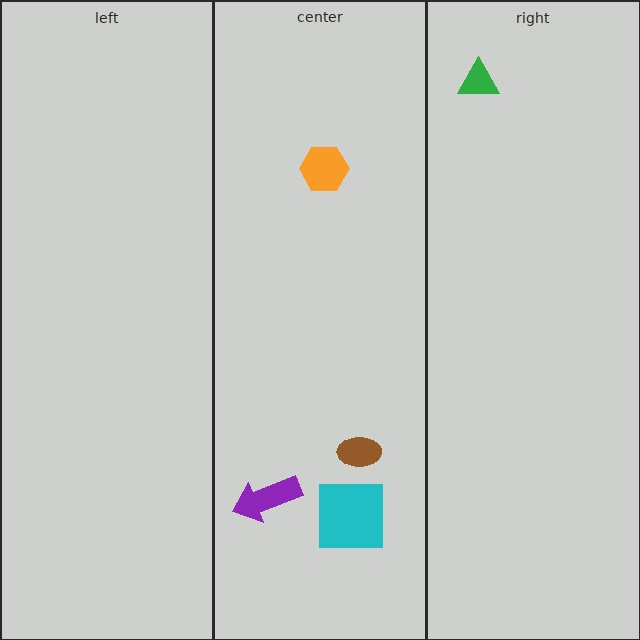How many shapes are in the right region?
1.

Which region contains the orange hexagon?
The center region.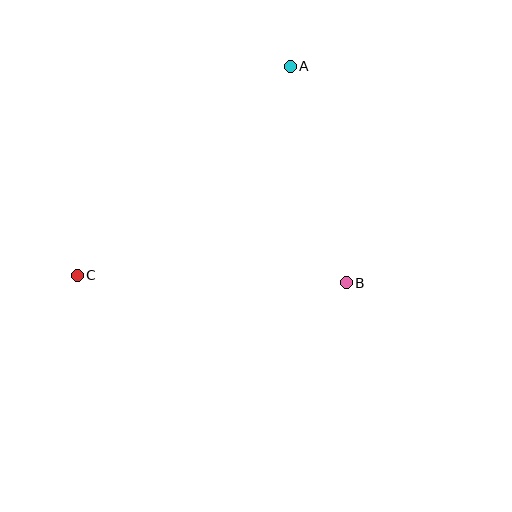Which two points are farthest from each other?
Points A and C are farthest from each other.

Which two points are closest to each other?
Points A and B are closest to each other.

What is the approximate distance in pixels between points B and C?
The distance between B and C is approximately 269 pixels.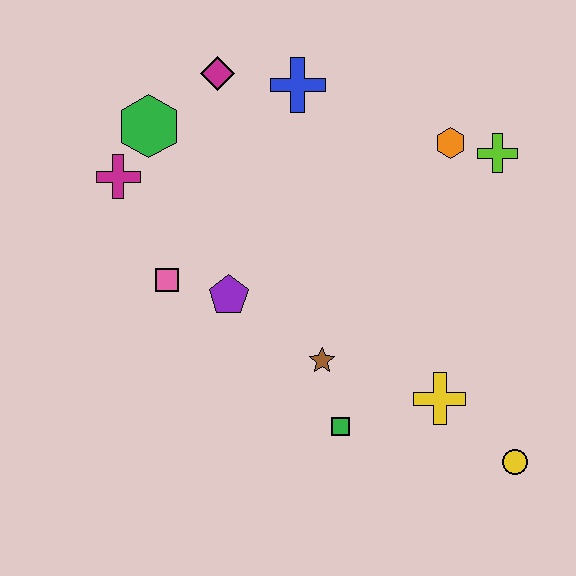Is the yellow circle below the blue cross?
Yes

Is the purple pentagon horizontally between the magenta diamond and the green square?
Yes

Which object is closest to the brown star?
The green square is closest to the brown star.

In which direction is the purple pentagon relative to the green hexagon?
The purple pentagon is below the green hexagon.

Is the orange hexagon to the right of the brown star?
Yes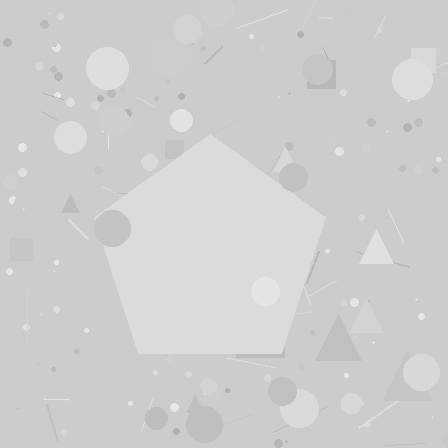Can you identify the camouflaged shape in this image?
The camouflaged shape is a pentagon.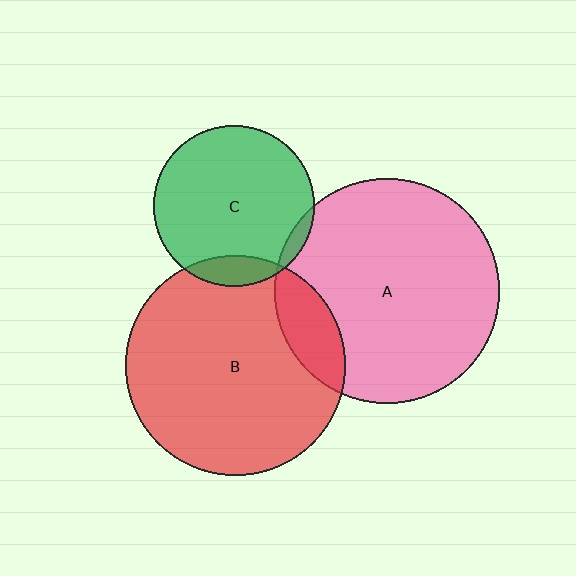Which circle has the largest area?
Circle A (pink).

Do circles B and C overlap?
Yes.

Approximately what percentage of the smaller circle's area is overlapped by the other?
Approximately 10%.